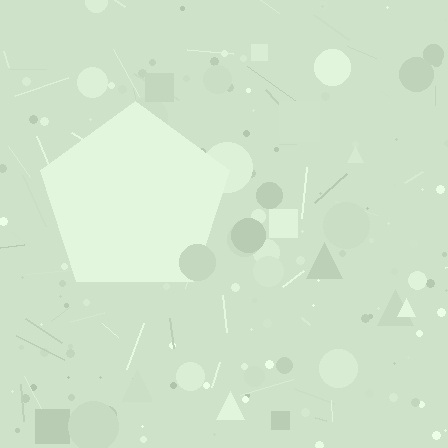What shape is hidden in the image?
A pentagon is hidden in the image.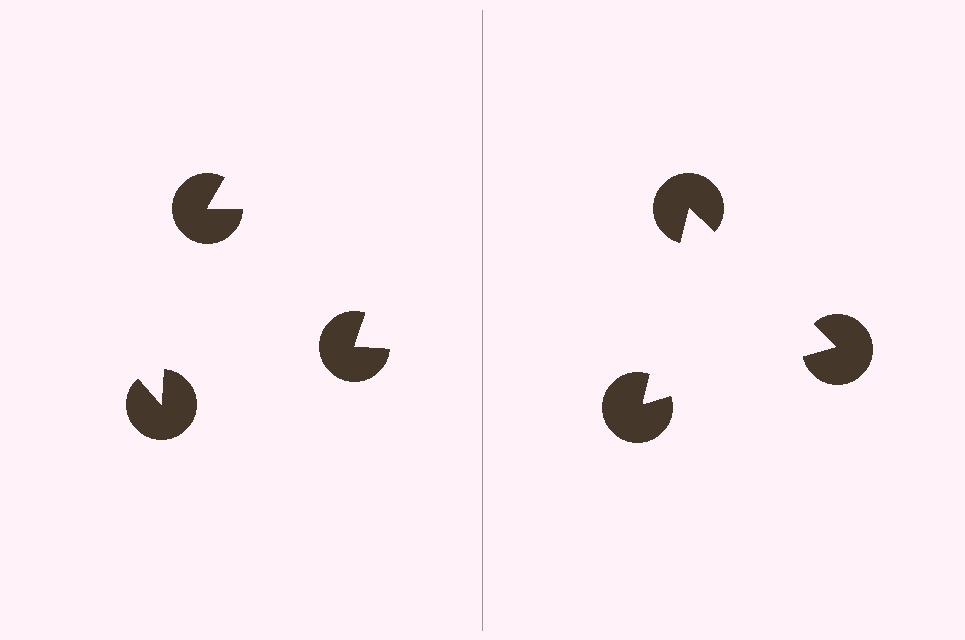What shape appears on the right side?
An illusory triangle.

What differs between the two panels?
The pac-man discs are positioned identically on both sides; only the wedge orientations differ. On the right they align to a triangle; on the left they are misaligned.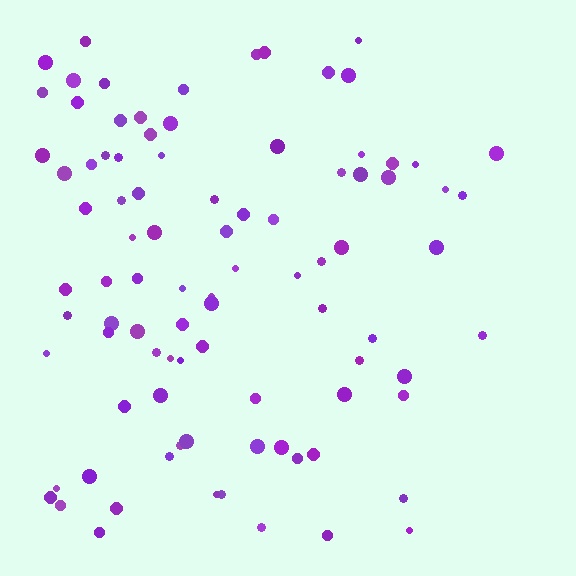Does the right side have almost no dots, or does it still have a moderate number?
Still a moderate number, just noticeably fewer than the left.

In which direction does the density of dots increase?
From right to left, with the left side densest.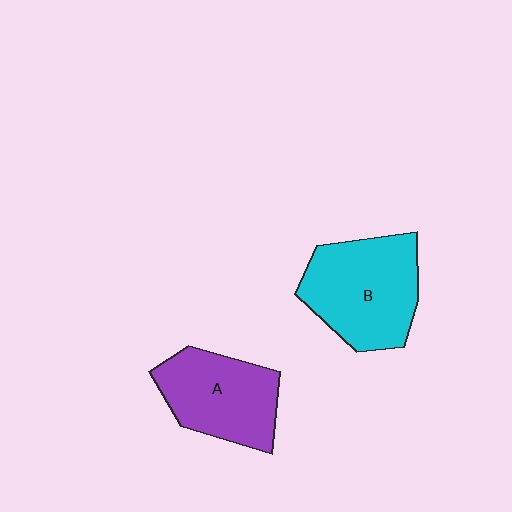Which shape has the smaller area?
Shape A (purple).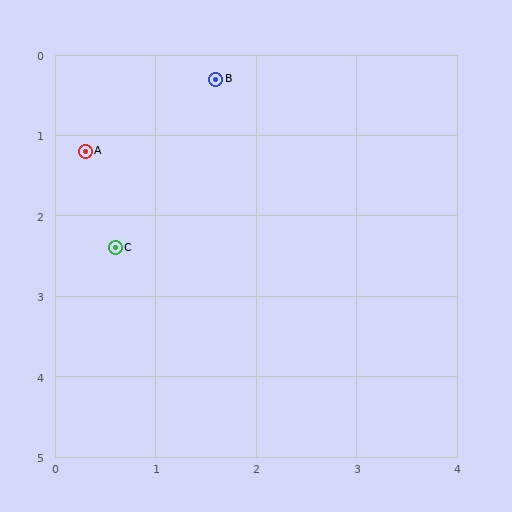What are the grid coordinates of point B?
Point B is at approximately (1.6, 0.3).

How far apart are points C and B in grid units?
Points C and B are about 2.3 grid units apart.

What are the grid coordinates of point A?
Point A is at approximately (0.3, 1.2).